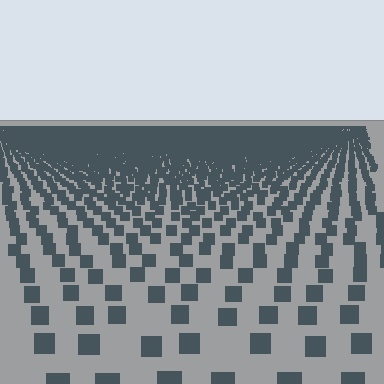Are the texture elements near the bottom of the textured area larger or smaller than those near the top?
Larger. Near the bottom, elements are closer to the viewer and appear at a bigger on-screen size.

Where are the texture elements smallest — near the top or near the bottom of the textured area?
Near the top.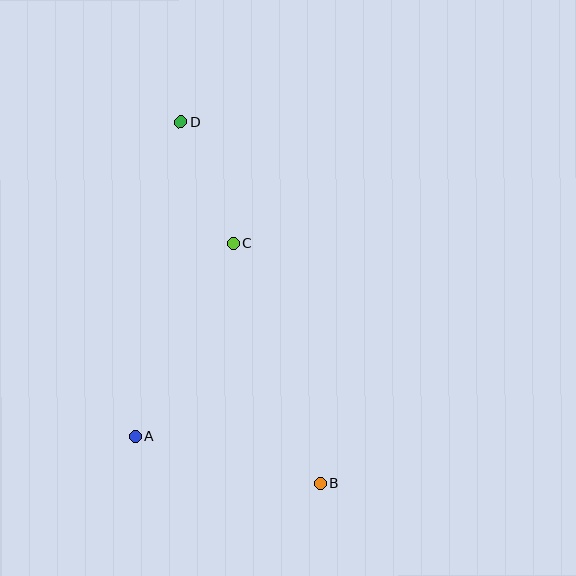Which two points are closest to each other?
Points C and D are closest to each other.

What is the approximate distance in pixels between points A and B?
The distance between A and B is approximately 191 pixels.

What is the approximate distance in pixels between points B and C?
The distance between B and C is approximately 255 pixels.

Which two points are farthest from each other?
Points B and D are farthest from each other.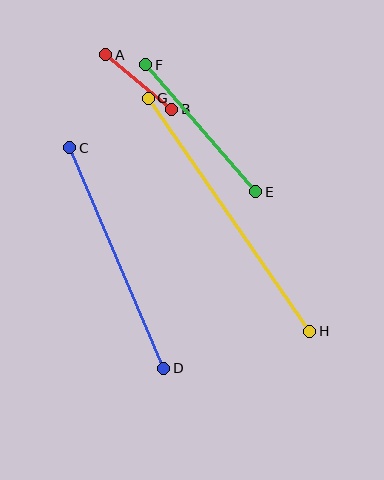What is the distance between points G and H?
The distance is approximately 284 pixels.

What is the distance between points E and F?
The distance is approximately 168 pixels.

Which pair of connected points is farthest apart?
Points G and H are farthest apart.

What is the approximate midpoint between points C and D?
The midpoint is at approximately (117, 258) pixels.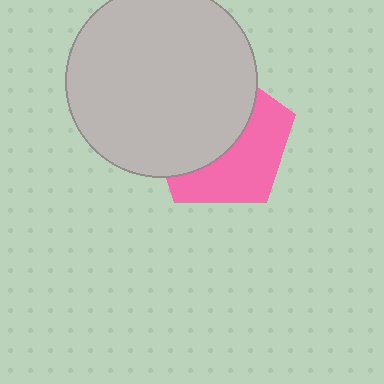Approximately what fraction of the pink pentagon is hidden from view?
Roughly 54% of the pink pentagon is hidden behind the light gray circle.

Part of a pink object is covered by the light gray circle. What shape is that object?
It is a pentagon.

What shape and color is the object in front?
The object in front is a light gray circle.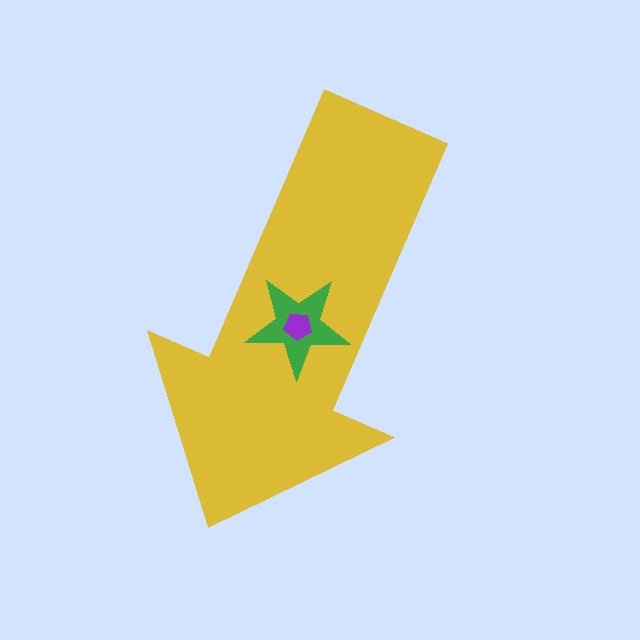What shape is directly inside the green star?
The purple pentagon.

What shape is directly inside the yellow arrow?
The green star.